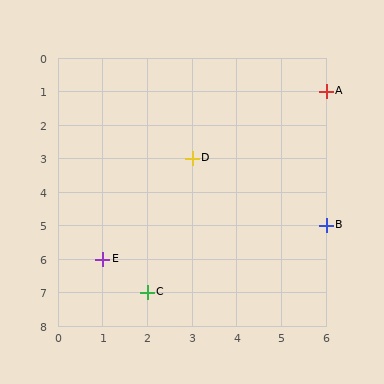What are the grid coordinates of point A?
Point A is at grid coordinates (6, 1).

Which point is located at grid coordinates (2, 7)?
Point C is at (2, 7).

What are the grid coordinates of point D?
Point D is at grid coordinates (3, 3).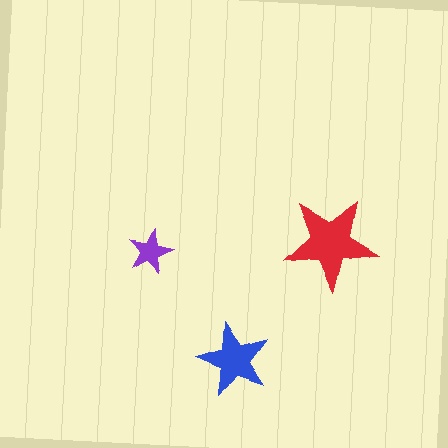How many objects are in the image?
There are 3 objects in the image.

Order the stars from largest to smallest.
the red one, the blue one, the purple one.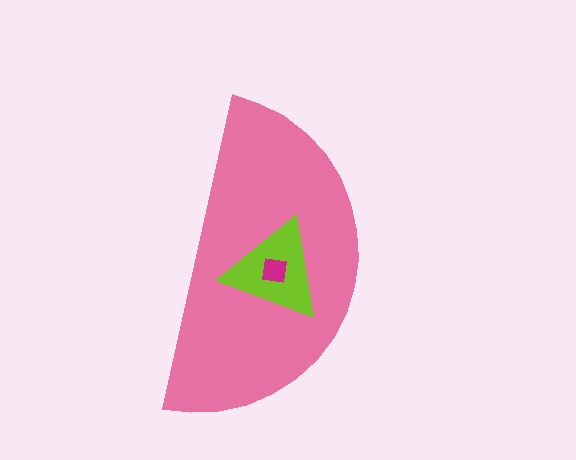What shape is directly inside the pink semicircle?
The lime triangle.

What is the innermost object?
The magenta square.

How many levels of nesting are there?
3.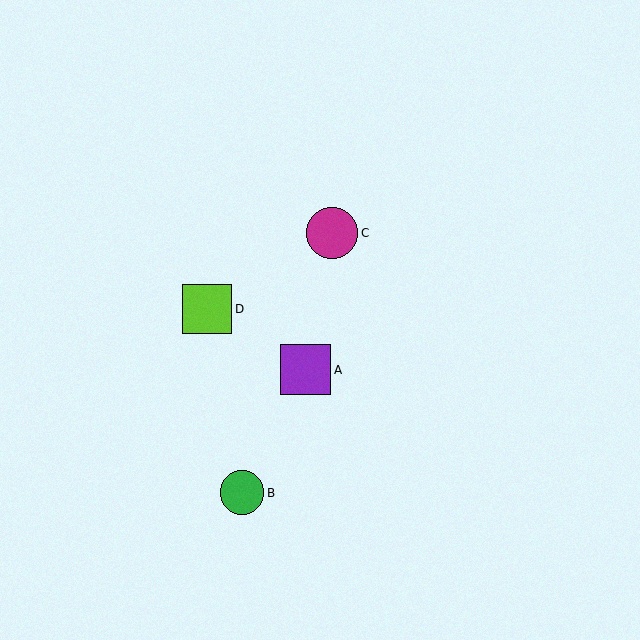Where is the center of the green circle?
The center of the green circle is at (242, 493).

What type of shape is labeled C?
Shape C is a magenta circle.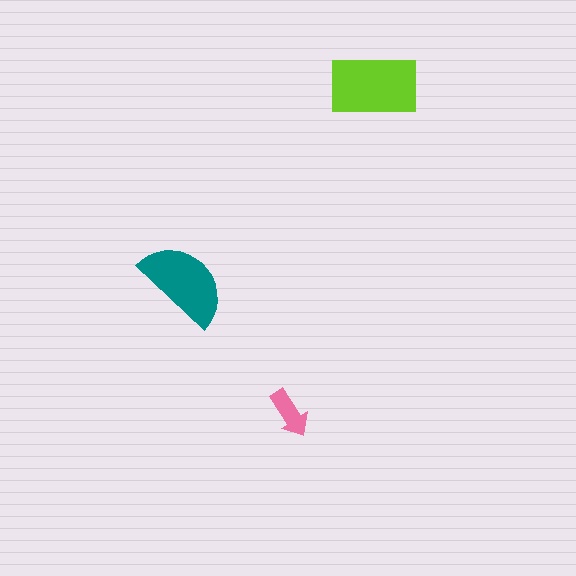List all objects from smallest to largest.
The pink arrow, the teal semicircle, the lime rectangle.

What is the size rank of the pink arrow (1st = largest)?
3rd.